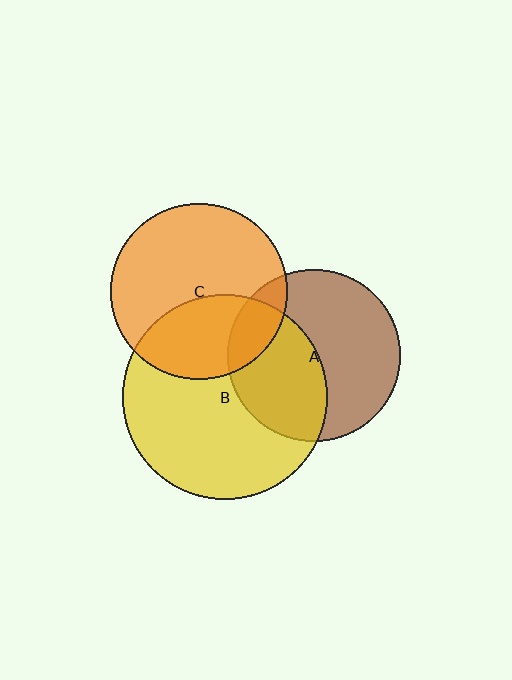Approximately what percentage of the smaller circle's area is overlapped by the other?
Approximately 45%.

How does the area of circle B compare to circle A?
Approximately 1.4 times.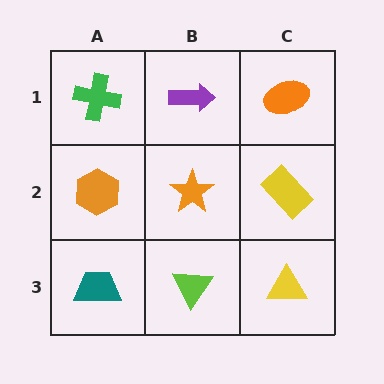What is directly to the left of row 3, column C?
A lime triangle.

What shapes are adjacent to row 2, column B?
A purple arrow (row 1, column B), a lime triangle (row 3, column B), an orange hexagon (row 2, column A), a yellow rectangle (row 2, column C).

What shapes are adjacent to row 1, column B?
An orange star (row 2, column B), a green cross (row 1, column A), an orange ellipse (row 1, column C).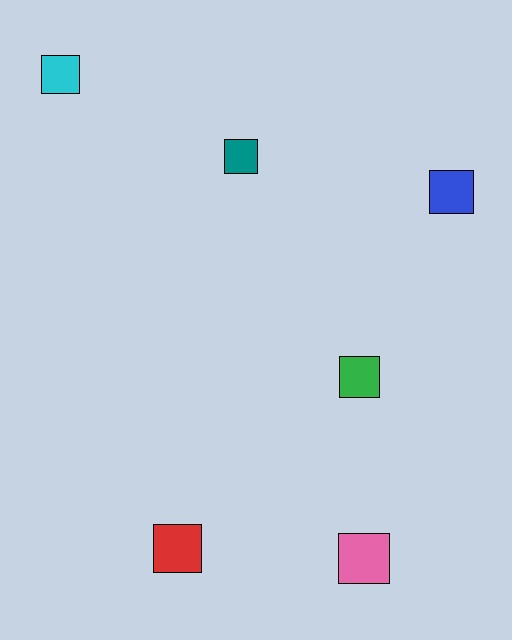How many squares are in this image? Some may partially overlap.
There are 6 squares.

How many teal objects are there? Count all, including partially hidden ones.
There is 1 teal object.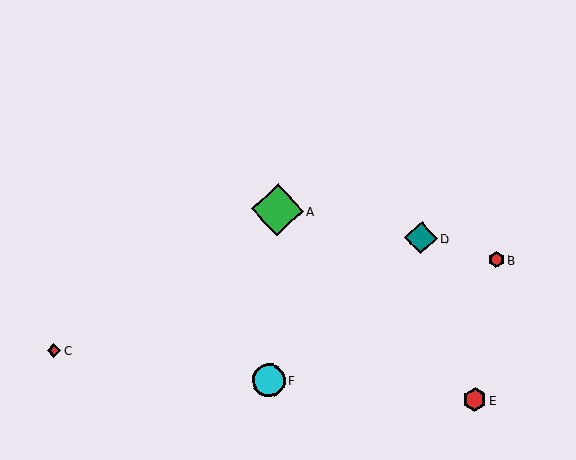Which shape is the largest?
The green diamond (labeled A) is the largest.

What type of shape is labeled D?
Shape D is a teal diamond.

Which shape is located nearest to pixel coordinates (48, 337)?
The red diamond (labeled C) at (54, 351) is nearest to that location.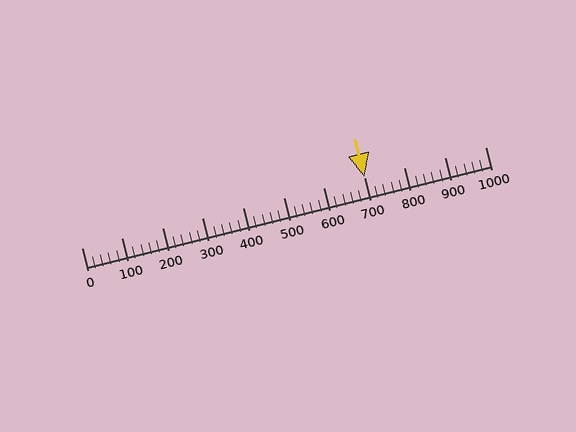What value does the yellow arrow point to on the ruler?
The yellow arrow points to approximately 700.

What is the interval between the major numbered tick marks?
The major tick marks are spaced 100 units apart.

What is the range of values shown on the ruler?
The ruler shows values from 0 to 1000.